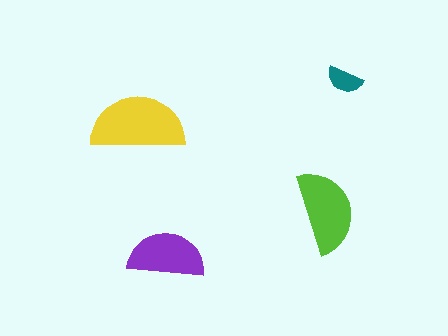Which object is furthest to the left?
The yellow semicircle is leftmost.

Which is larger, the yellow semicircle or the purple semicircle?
The yellow one.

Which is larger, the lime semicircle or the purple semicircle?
The lime one.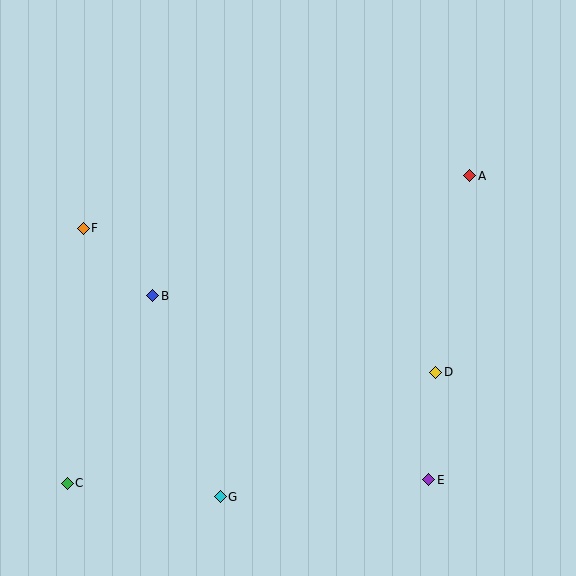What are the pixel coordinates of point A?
Point A is at (470, 176).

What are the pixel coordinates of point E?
Point E is at (429, 480).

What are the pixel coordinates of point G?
Point G is at (220, 497).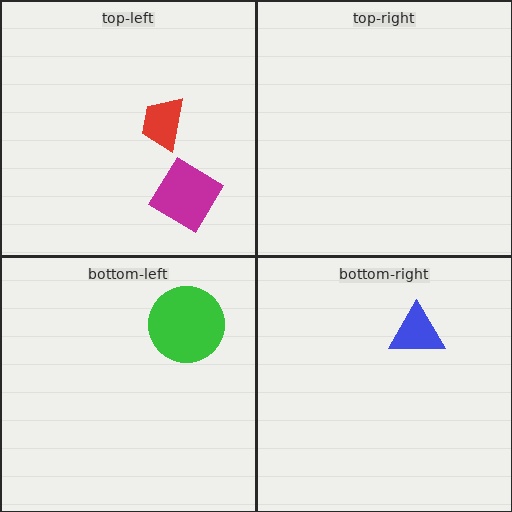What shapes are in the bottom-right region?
The blue triangle.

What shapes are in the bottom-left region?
The green circle.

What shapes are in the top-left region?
The magenta diamond, the red trapezoid.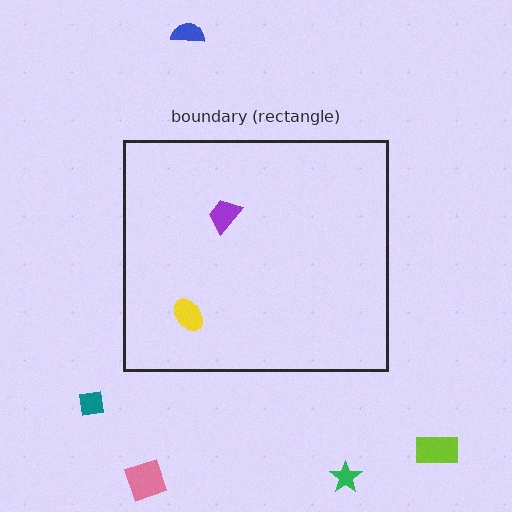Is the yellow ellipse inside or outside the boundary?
Inside.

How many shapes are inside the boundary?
2 inside, 5 outside.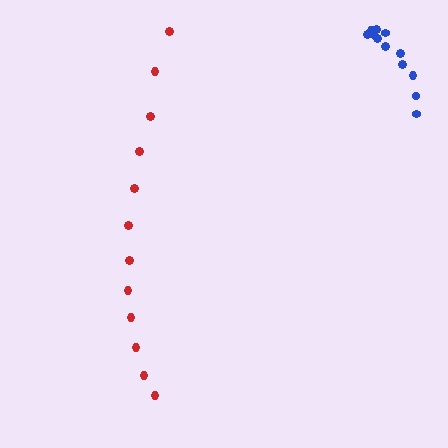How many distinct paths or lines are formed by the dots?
There are 2 distinct paths.